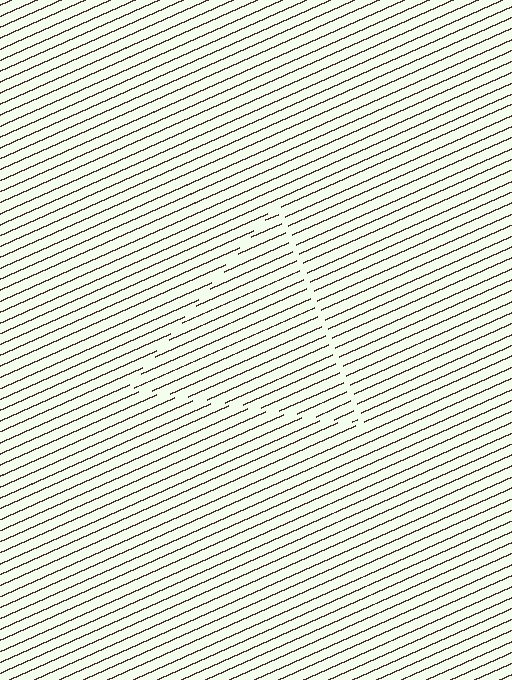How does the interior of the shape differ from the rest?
The interior of the shape contains the same grating, shifted by half a period — the contour is defined by the phase discontinuity where line-ends from the inner and outer gratings abut.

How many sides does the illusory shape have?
3 sides — the line-ends trace a triangle.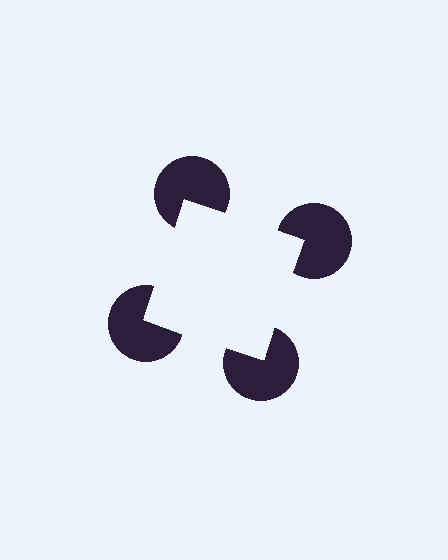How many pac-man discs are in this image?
There are 4 — one at each vertex of the illusory square.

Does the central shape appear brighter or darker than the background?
It typically appears slightly brighter than the background, even though no actual brightness change is drawn.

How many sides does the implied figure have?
4 sides.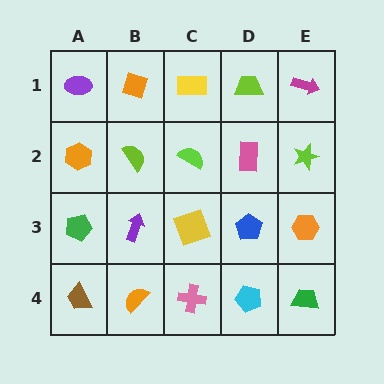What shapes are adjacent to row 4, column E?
An orange hexagon (row 3, column E), a cyan pentagon (row 4, column D).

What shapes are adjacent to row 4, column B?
A purple arrow (row 3, column B), a brown trapezoid (row 4, column A), a pink cross (row 4, column C).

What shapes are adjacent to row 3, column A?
An orange hexagon (row 2, column A), a brown trapezoid (row 4, column A), a purple arrow (row 3, column B).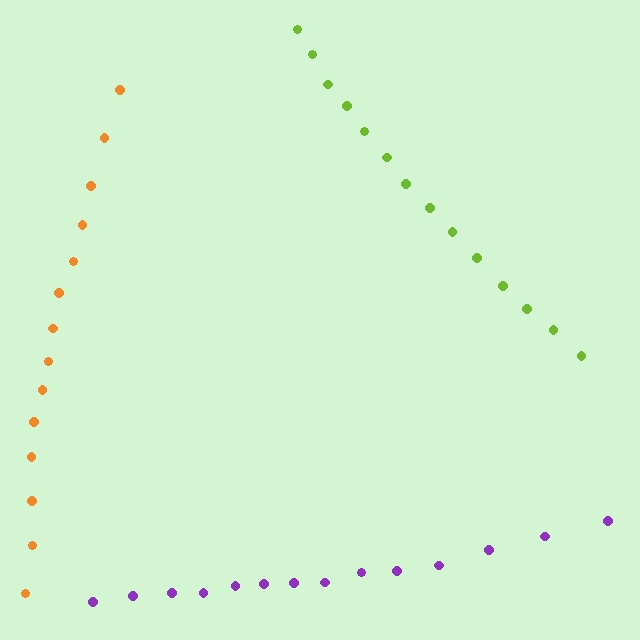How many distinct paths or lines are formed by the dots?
There are 3 distinct paths.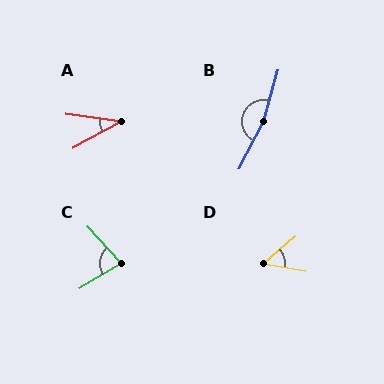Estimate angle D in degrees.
Approximately 50 degrees.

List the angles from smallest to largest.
A (36°), D (50°), C (79°), B (169°).